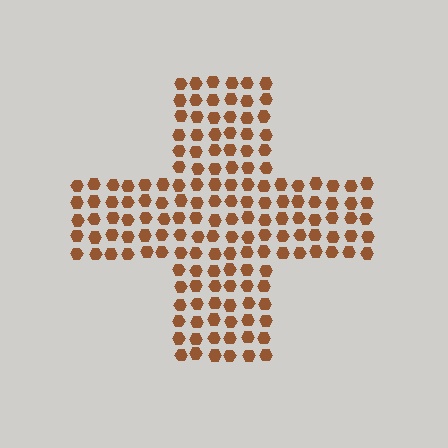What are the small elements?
The small elements are hexagons.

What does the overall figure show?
The overall figure shows a cross.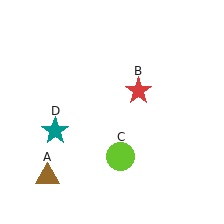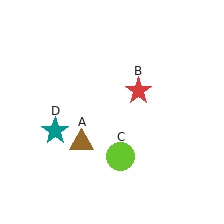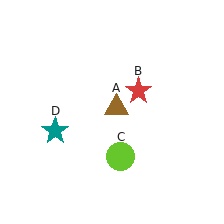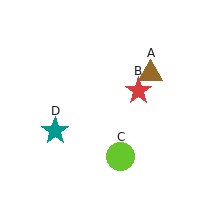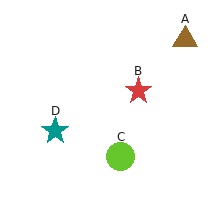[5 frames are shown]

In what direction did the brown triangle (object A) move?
The brown triangle (object A) moved up and to the right.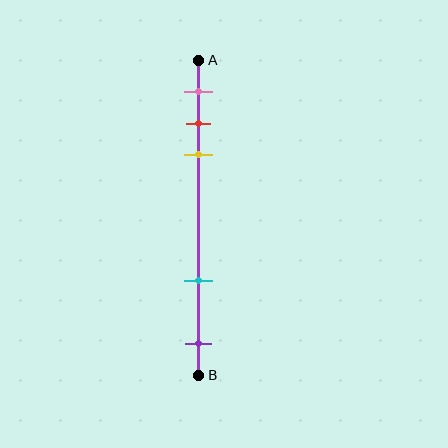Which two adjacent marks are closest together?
The red and yellow marks are the closest adjacent pair.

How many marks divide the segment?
There are 5 marks dividing the segment.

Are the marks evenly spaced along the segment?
No, the marks are not evenly spaced.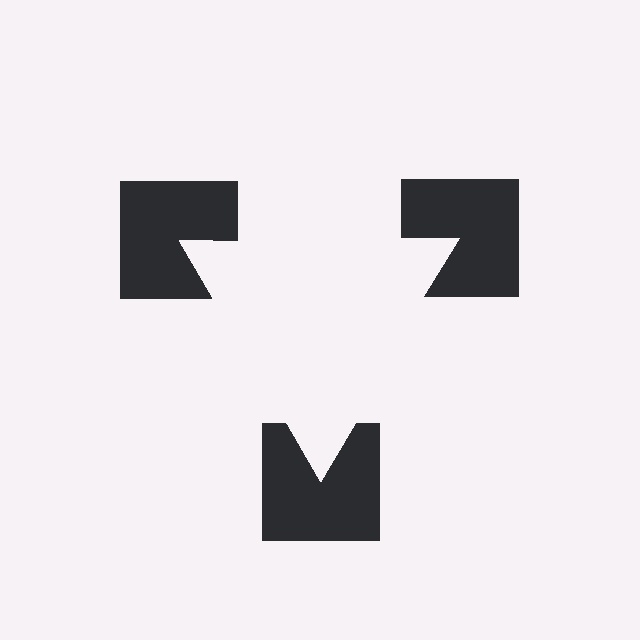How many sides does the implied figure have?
3 sides.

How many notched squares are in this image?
There are 3 — one at each vertex of the illusory triangle.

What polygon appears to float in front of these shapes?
An illusory triangle — its edges are inferred from the aligned wedge cuts in the notched squares, not physically drawn.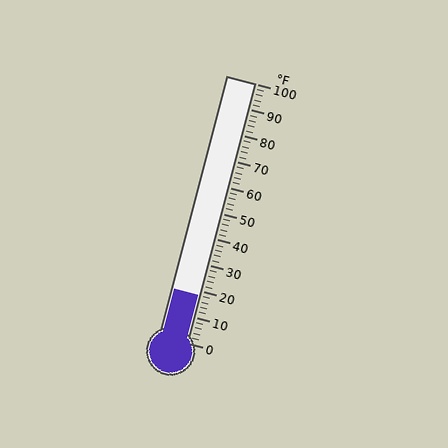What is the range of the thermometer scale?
The thermometer scale ranges from 0°F to 100°F.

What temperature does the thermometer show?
The thermometer shows approximately 18°F.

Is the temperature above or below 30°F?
The temperature is below 30°F.